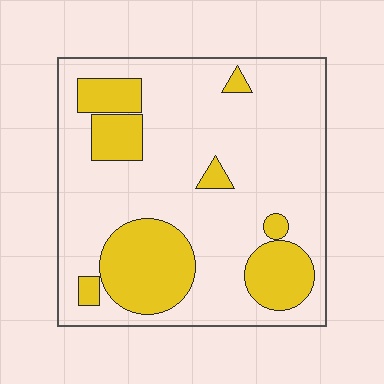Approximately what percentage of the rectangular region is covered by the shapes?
Approximately 25%.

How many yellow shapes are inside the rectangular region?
8.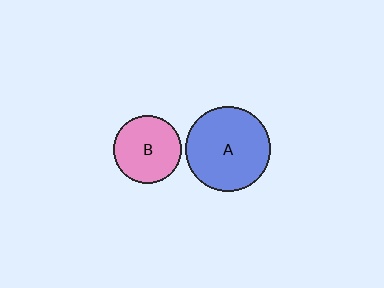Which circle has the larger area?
Circle A (blue).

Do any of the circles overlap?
No, none of the circles overlap.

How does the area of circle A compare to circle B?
Approximately 1.6 times.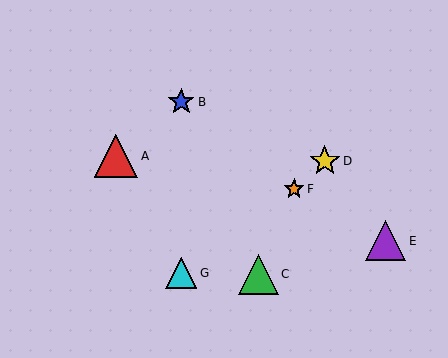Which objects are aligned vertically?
Objects B, G are aligned vertically.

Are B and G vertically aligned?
Yes, both are at x≈181.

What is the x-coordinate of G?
Object G is at x≈181.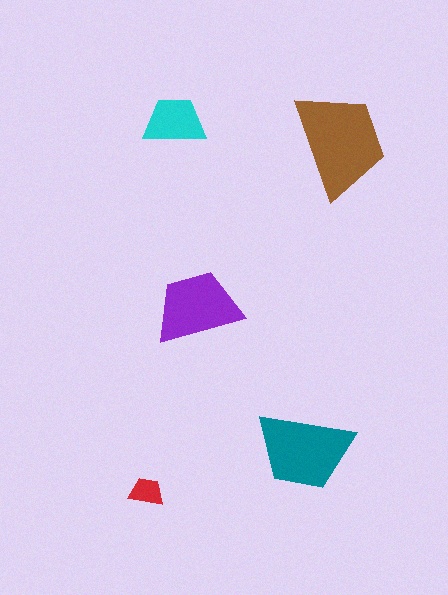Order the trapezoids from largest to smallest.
the brown one, the teal one, the purple one, the cyan one, the red one.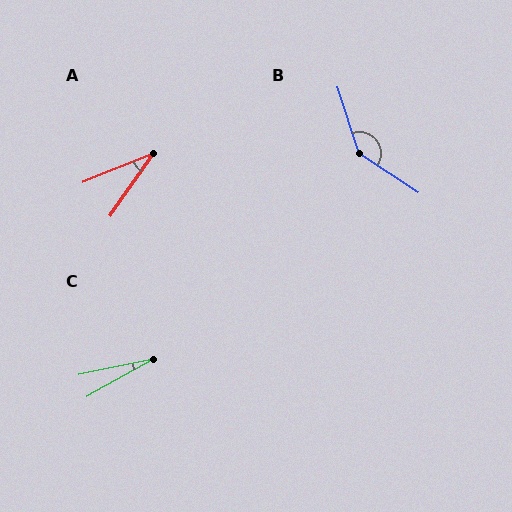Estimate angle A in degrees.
Approximately 33 degrees.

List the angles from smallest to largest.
C (17°), A (33°), B (141°).